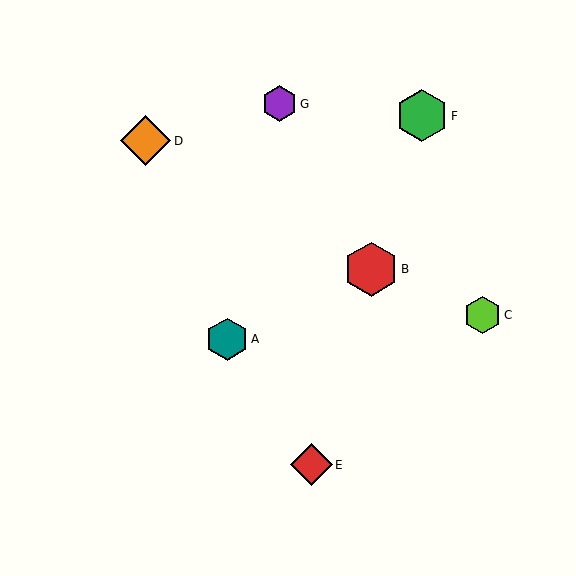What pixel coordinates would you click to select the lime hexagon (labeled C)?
Click at (483, 315) to select the lime hexagon C.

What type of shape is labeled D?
Shape D is an orange diamond.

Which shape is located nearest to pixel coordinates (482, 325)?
The lime hexagon (labeled C) at (483, 315) is nearest to that location.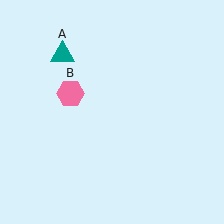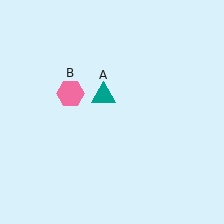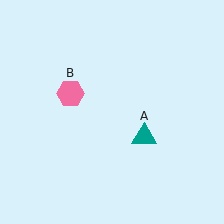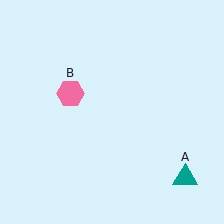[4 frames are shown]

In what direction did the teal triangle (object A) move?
The teal triangle (object A) moved down and to the right.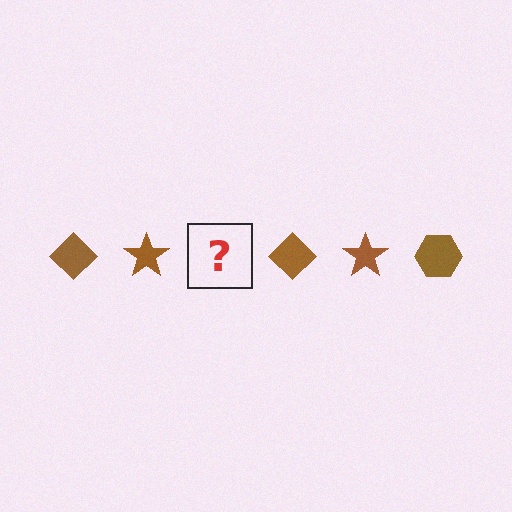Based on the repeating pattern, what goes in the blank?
The blank should be a brown hexagon.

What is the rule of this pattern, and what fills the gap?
The rule is that the pattern cycles through diamond, star, hexagon shapes in brown. The gap should be filled with a brown hexagon.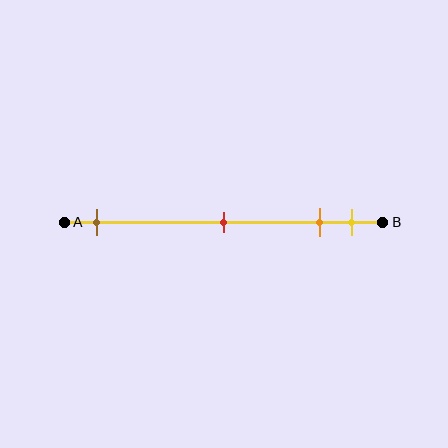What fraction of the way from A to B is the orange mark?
The orange mark is approximately 80% (0.8) of the way from A to B.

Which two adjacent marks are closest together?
The orange and yellow marks are the closest adjacent pair.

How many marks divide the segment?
There are 4 marks dividing the segment.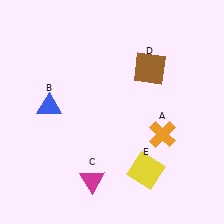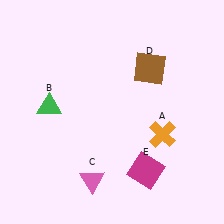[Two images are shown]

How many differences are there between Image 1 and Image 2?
There are 3 differences between the two images.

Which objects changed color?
B changed from blue to green. C changed from magenta to pink. E changed from yellow to magenta.